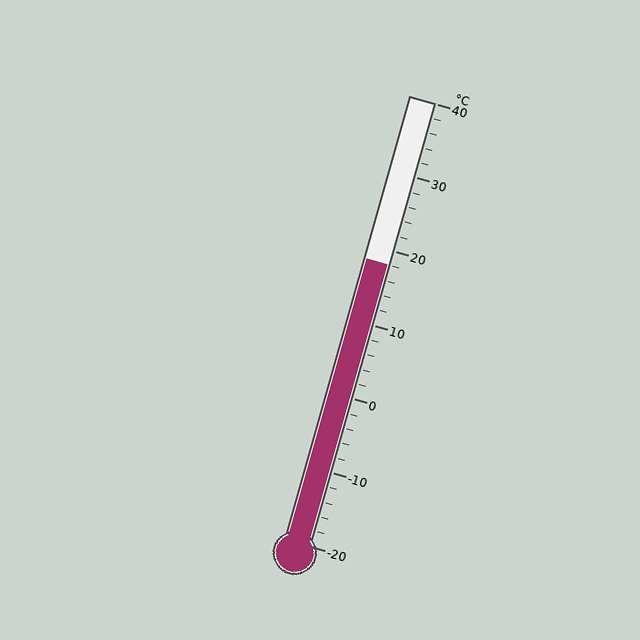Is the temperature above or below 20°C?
The temperature is below 20°C.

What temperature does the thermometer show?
The thermometer shows approximately 18°C.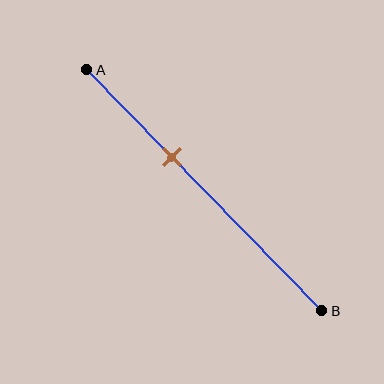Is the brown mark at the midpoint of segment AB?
No, the mark is at about 35% from A, not at the 50% midpoint.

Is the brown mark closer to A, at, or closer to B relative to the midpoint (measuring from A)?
The brown mark is closer to point A than the midpoint of segment AB.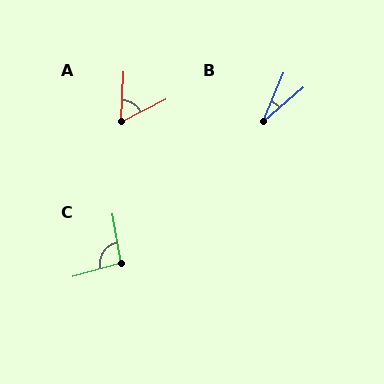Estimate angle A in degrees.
Approximately 60 degrees.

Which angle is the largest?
C, at approximately 96 degrees.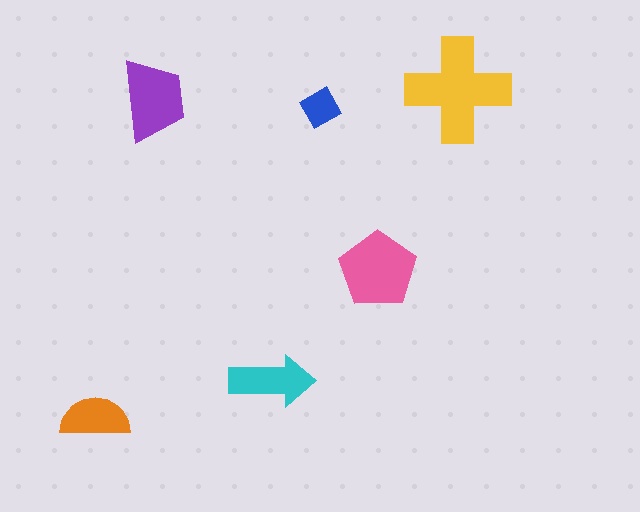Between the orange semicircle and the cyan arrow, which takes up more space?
The cyan arrow.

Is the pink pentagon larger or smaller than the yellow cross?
Smaller.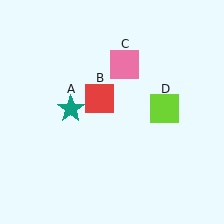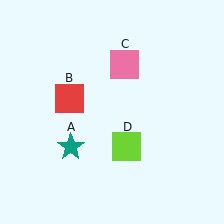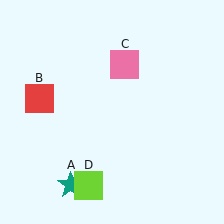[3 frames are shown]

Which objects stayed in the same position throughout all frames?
Pink square (object C) remained stationary.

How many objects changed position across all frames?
3 objects changed position: teal star (object A), red square (object B), lime square (object D).